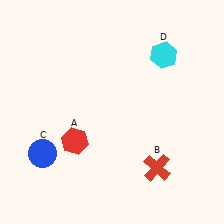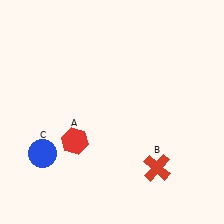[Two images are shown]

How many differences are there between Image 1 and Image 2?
There is 1 difference between the two images.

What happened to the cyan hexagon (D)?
The cyan hexagon (D) was removed in Image 2. It was in the top-right area of Image 1.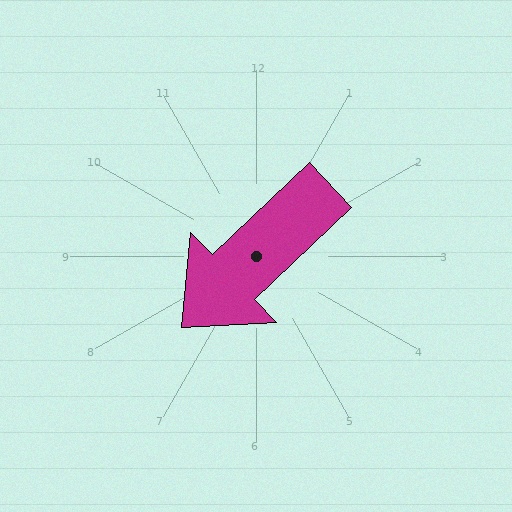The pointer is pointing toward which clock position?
Roughly 8 o'clock.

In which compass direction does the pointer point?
Southwest.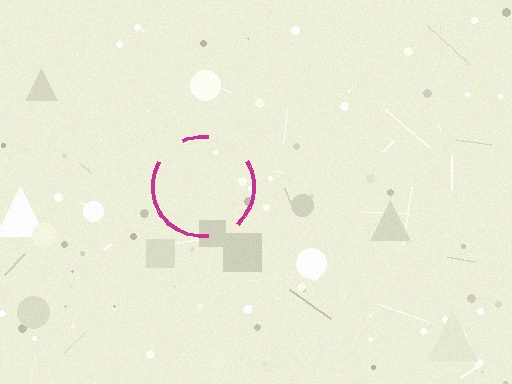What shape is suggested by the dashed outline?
The dashed outline suggests a circle.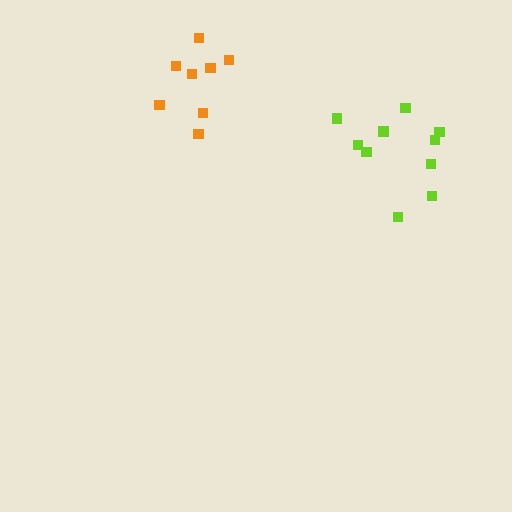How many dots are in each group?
Group 1: 10 dots, Group 2: 8 dots (18 total).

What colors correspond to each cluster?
The clusters are colored: lime, orange.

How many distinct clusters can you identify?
There are 2 distinct clusters.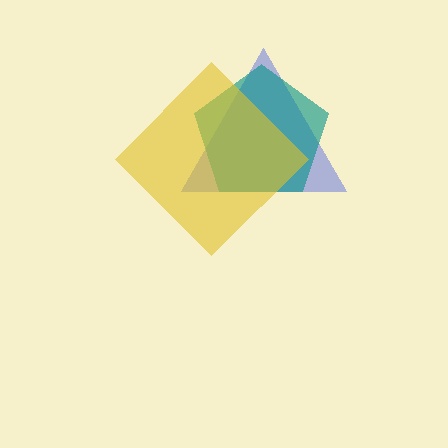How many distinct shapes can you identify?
There are 3 distinct shapes: a blue triangle, a teal pentagon, a yellow diamond.